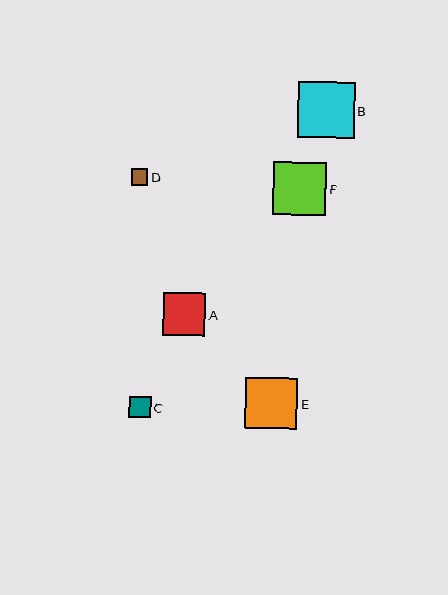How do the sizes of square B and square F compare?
Square B and square F are approximately the same size.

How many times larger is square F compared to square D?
Square F is approximately 3.2 times the size of square D.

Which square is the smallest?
Square D is the smallest with a size of approximately 17 pixels.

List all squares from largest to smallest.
From largest to smallest: B, F, E, A, C, D.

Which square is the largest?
Square B is the largest with a size of approximately 57 pixels.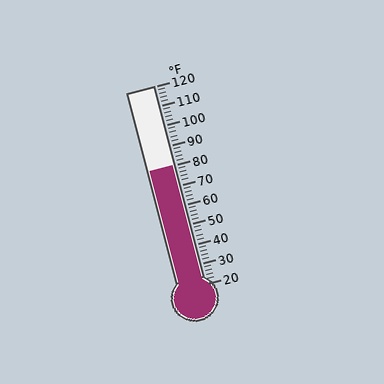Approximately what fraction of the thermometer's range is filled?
The thermometer is filled to approximately 60% of its range.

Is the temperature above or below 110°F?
The temperature is below 110°F.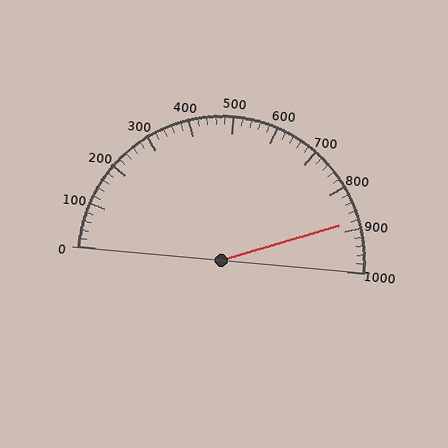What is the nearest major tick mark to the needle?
The nearest major tick mark is 900.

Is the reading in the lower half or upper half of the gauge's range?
The reading is in the upper half of the range (0 to 1000).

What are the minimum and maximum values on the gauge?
The gauge ranges from 0 to 1000.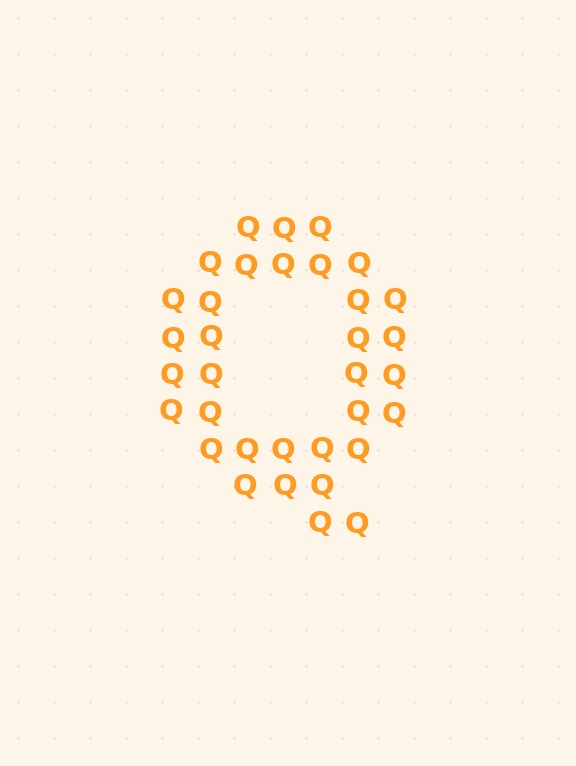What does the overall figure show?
The overall figure shows the letter Q.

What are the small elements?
The small elements are letter Q's.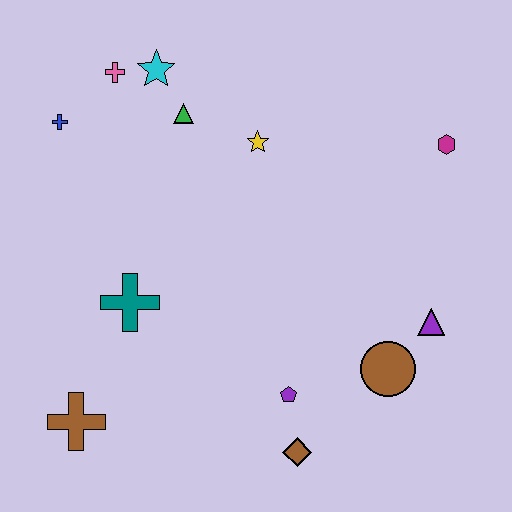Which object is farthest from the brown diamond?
The pink cross is farthest from the brown diamond.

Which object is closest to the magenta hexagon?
The purple triangle is closest to the magenta hexagon.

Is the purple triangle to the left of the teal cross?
No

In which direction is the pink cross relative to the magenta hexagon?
The pink cross is to the left of the magenta hexagon.